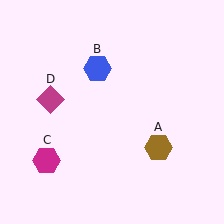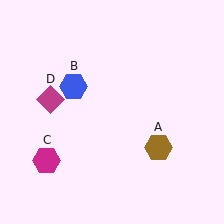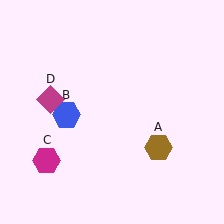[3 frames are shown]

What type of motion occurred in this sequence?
The blue hexagon (object B) rotated counterclockwise around the center of the scene.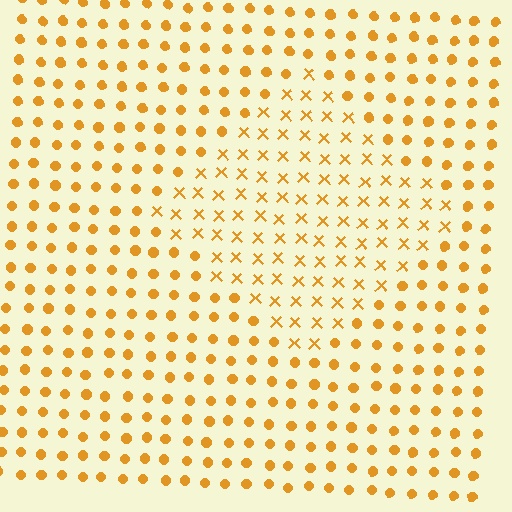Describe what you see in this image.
The image is filled with small orange elements arranged in a uniform grid. A diamond-shaped region contains X marks, while the surrounding area contains circles. The boundary is defined purely by the change in element shape.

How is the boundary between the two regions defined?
The boundary is defined by a change in element shape: X marks inside vs. circles outside. All elements share the same color and spacing.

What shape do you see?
I see a diamond.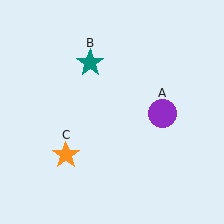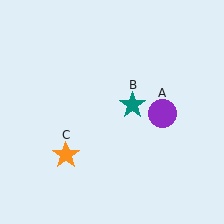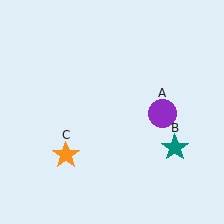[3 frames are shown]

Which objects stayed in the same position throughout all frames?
Purple circle (object A) and orange star (object C) remained stationary.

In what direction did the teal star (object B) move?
The teal star (object B) moved down and to the right.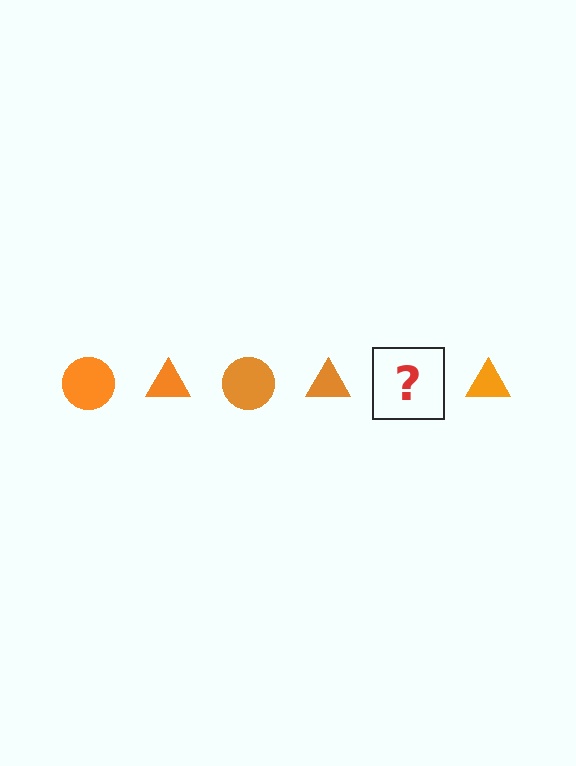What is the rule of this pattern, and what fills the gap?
The rule is that the pattern cycles through circle, triangle shapes in orange. The gap should be filled with an orange circle.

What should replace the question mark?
The question mark should be replaced with an orange circle.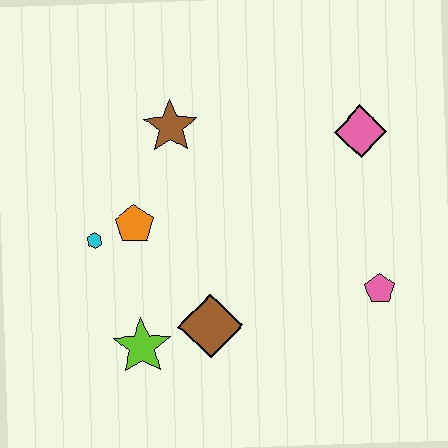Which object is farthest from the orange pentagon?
The pink pentagon is farthest from the orange pentagon.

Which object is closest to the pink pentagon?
The pink diamond is closest to the pink pentagon.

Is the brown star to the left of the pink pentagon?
Yes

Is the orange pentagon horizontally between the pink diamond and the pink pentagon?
No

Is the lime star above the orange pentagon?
No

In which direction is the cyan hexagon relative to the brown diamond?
The cyan hexagon is to the left of the brown diamond.